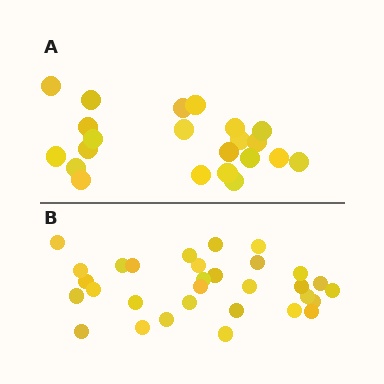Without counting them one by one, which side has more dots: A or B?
Region B (the bottom region) has more dots.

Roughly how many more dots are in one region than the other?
Region B has roughly 8 or so more dots than region A.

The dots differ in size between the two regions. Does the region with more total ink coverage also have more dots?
No. Region A has more total ink coverage because its dots are larger, but region B actually contains more individual dots. Total area can be misleading — the number of items is what matters here.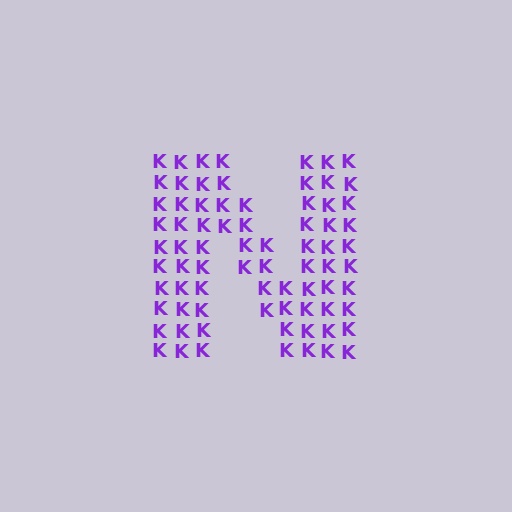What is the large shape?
The large shape is the letter N.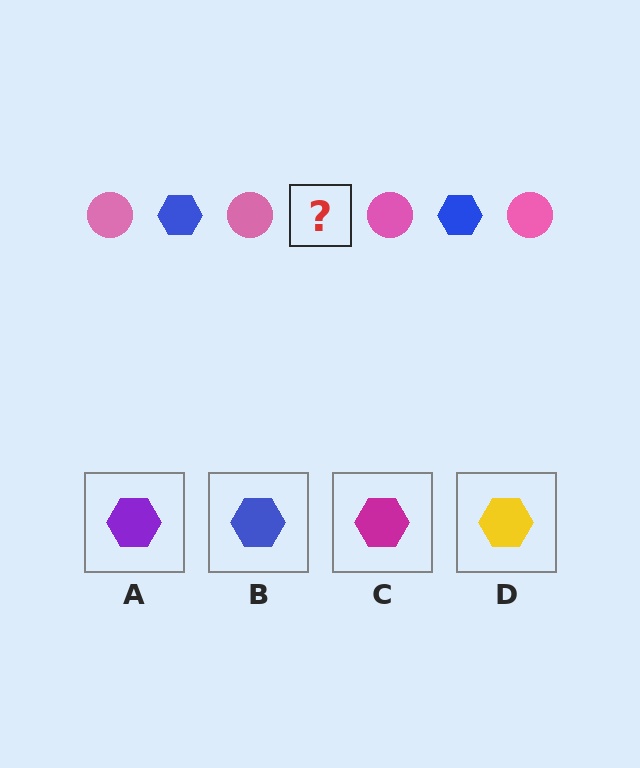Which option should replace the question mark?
Option B.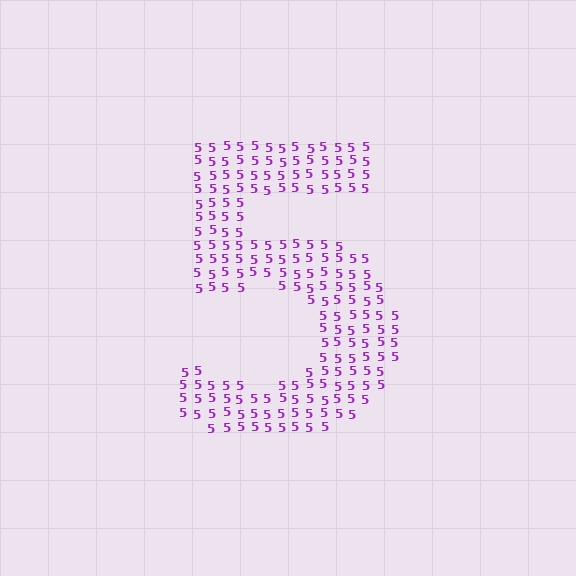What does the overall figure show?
The overall figure shows the digit 5.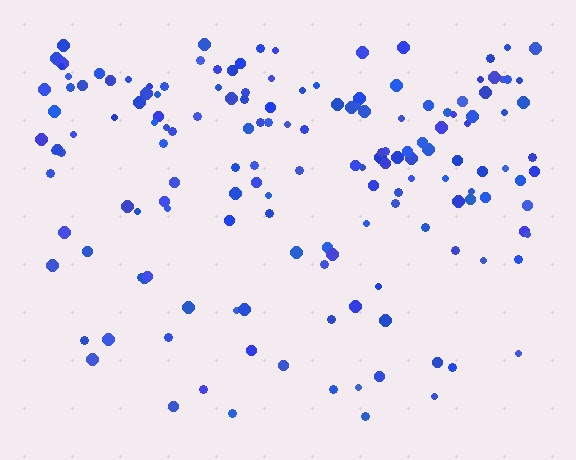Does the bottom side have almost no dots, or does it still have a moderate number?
Still a moderate number, just noticeably fewer than the top.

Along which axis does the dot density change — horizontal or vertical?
Vertical.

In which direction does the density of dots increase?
From bottom to top, with the top side densest.